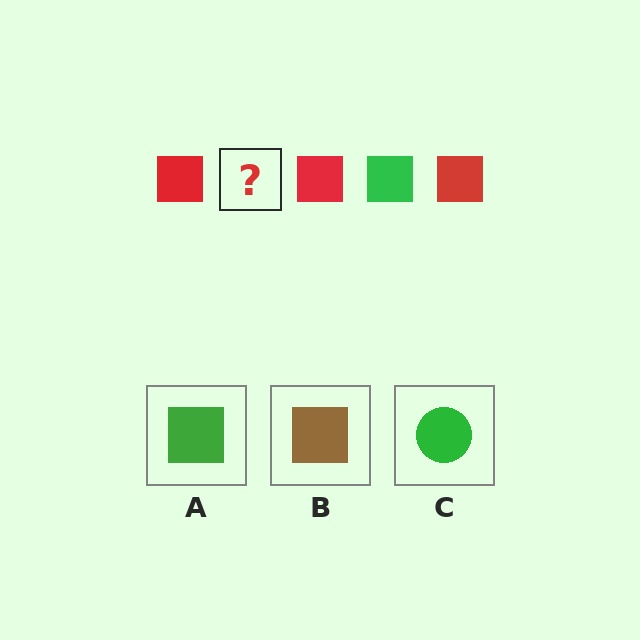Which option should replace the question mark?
Option A.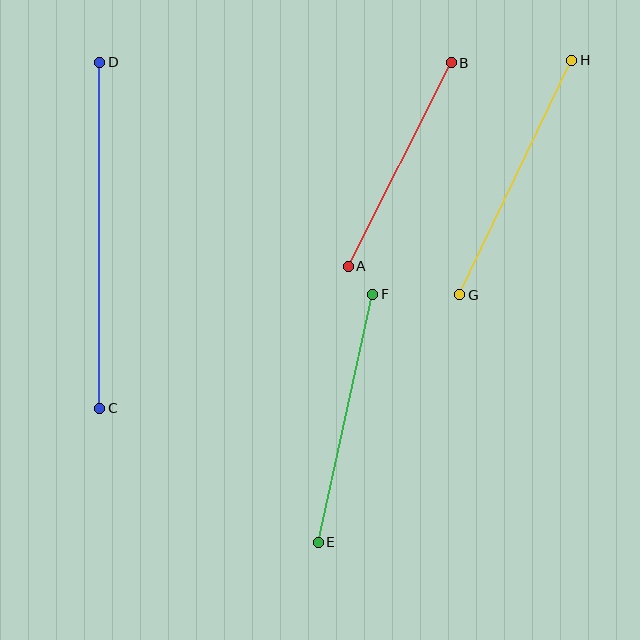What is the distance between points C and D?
The distance is approximately 346 pixels.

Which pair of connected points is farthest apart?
Points C and D are farthest apart.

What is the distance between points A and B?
The distance is approximately 228 pixels.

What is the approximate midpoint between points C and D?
The midpoint is at approximately (100, 235) pixels.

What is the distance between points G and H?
The distance is approximately 260 pixels.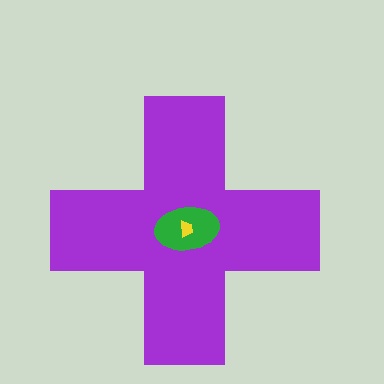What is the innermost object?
The yellow trapezoid.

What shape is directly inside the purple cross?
The green ellipse.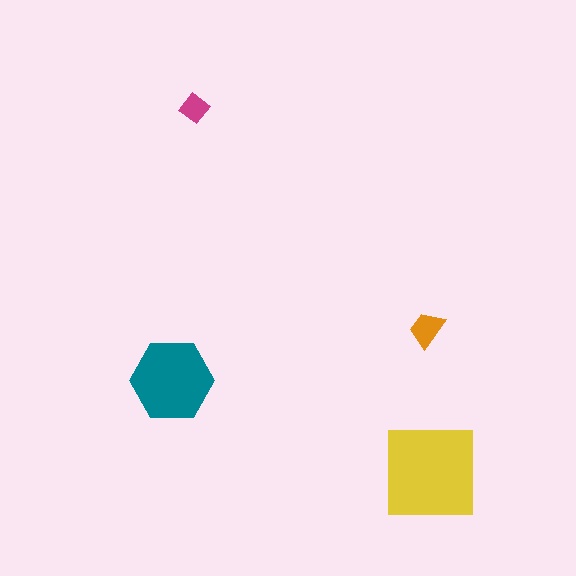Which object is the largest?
The yellow square.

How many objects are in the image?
There are 4 objects in the image.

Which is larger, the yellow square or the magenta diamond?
The yellow square.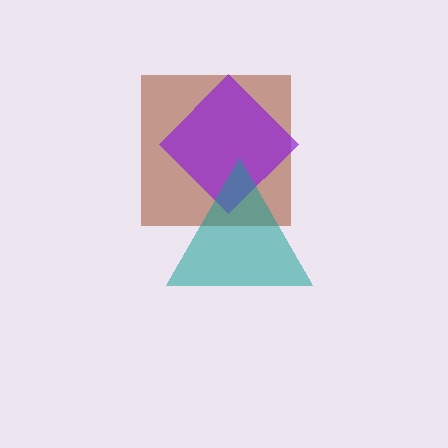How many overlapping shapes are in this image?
There are 3 overlapping shapes in the image.